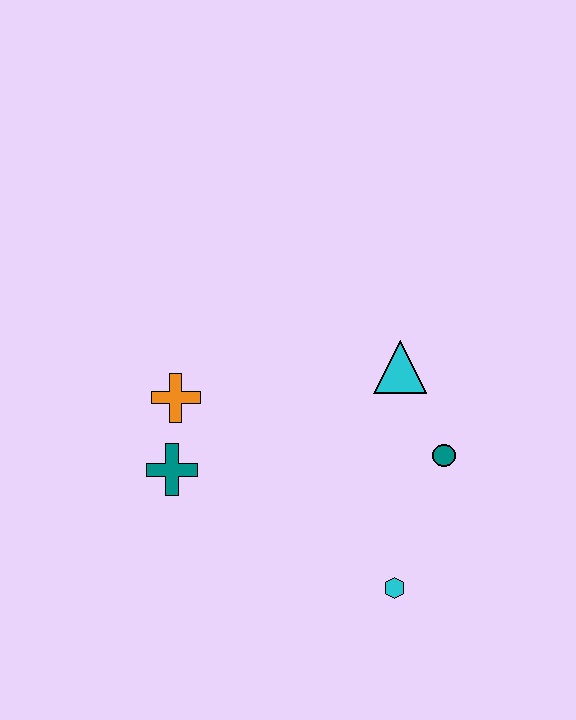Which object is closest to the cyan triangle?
The teal circle is closest to the cyan triangle.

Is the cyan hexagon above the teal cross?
No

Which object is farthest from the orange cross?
The cyan hexagon is farthest from the orange cross.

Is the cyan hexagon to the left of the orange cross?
No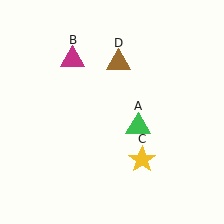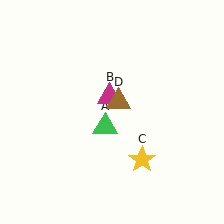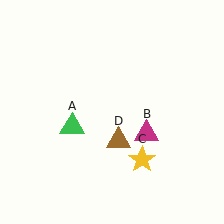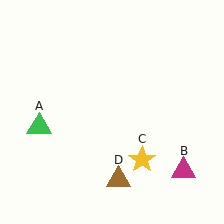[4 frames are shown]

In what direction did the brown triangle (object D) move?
The brown triangle (object D) moved down.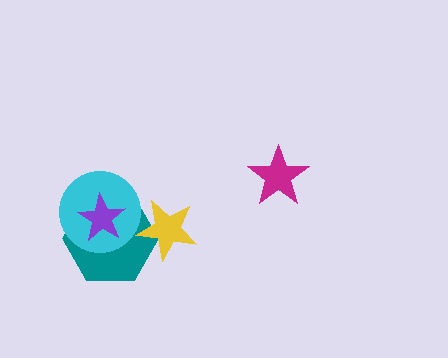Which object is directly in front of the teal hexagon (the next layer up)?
The cyan circle is directly in front of the teal hexagon.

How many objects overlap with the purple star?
2 objects overlap with the purple star.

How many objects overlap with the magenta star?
0 objects overlap with the magenta star.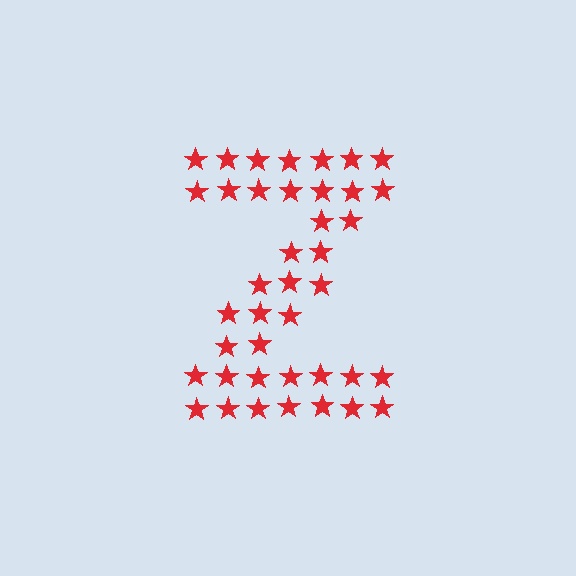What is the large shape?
The large shape is the letter Z.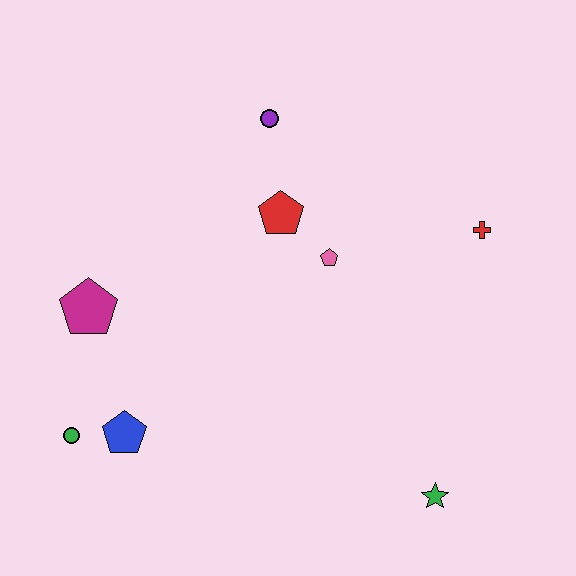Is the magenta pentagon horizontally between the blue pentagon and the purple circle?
No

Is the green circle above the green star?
Yes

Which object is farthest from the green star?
The purple circle is farthest from the green star.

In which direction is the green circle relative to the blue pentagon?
The green circle is to the left of the blue pentagon.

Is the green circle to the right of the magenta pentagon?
No